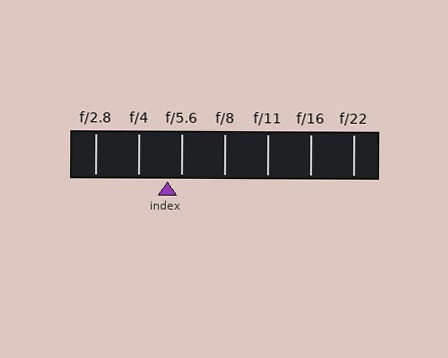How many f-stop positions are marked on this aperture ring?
There are 7 f-stop positions marked.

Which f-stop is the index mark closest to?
The index mark is closest to f/5.6.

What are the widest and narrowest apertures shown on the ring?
The widest aperture shown is f/2.8 and the narrowest is f/22.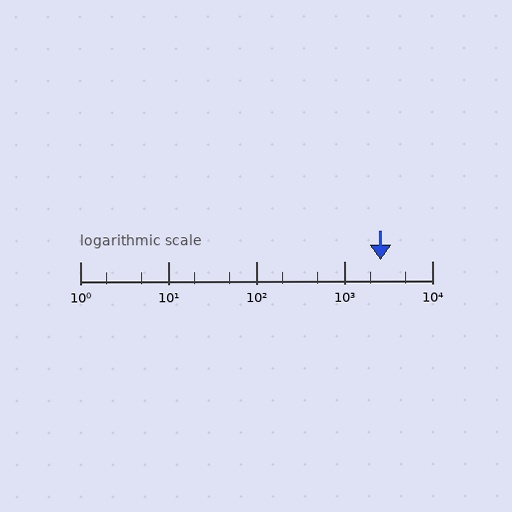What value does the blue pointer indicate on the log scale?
The pointer indicates approximately 2600.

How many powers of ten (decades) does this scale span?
The scale spans 4 decades, from 1 to 10000.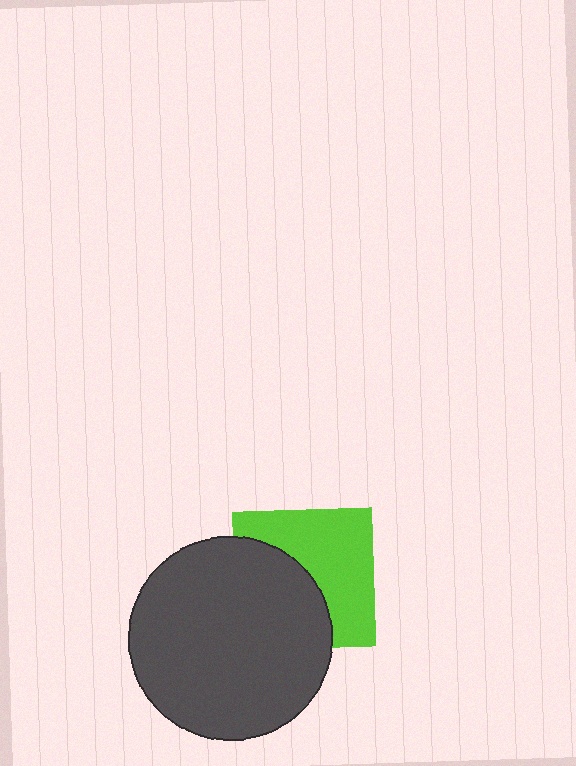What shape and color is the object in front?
The object in front is a dark gray circle.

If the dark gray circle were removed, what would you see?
You would see the complete lime square.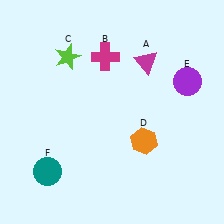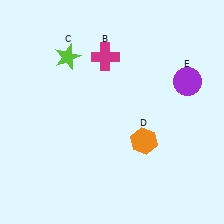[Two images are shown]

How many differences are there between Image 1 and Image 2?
There are 2 differences between the two images.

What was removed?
The teal circle (F), the magenta triangle (A) were removed in Image 2.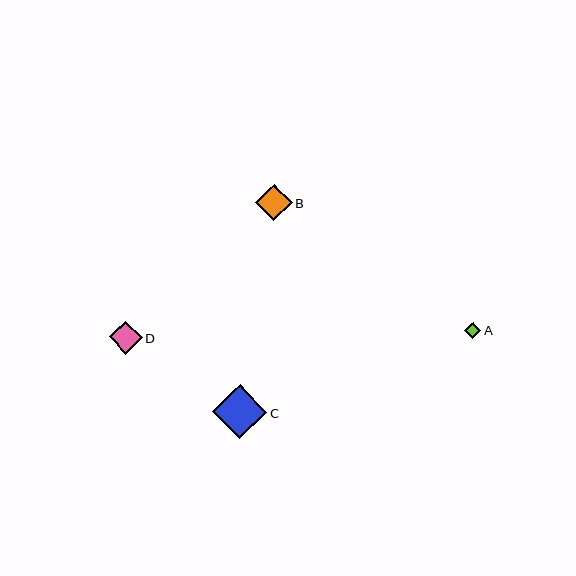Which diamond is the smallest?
Diamond A is the smallest with a size of approximately 16 pixels.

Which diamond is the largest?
Diamond C is the largest with a size of approximately 54 pixels.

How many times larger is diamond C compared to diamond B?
Diamond C is approximately 1.5 times the size of diamond B.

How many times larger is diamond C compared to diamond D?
Diamond C is approximately 1.6 times the size of diamond D.